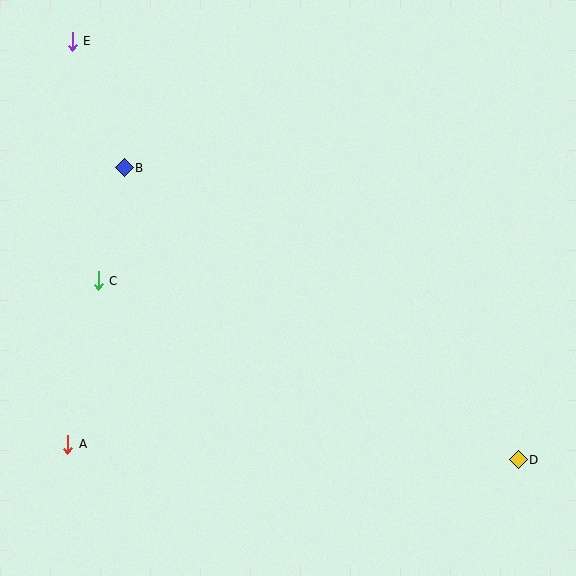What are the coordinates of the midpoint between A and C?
The midpoint between A and C is at (83, 363).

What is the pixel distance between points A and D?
The distance between A and D is 451 pixels.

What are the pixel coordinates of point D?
Point D is at (518, 460).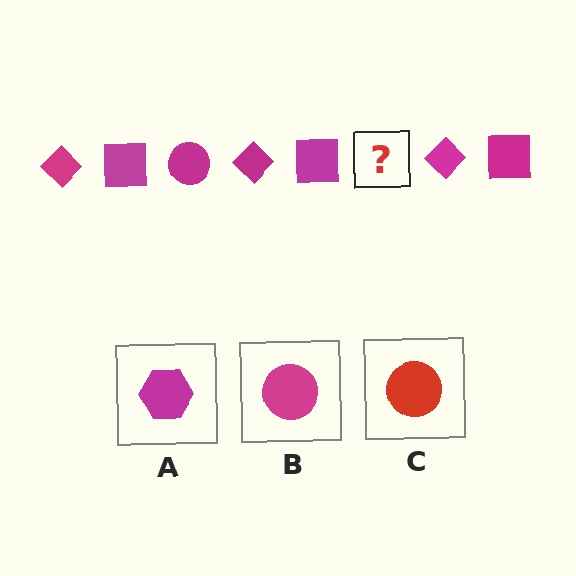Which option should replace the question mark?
Option B.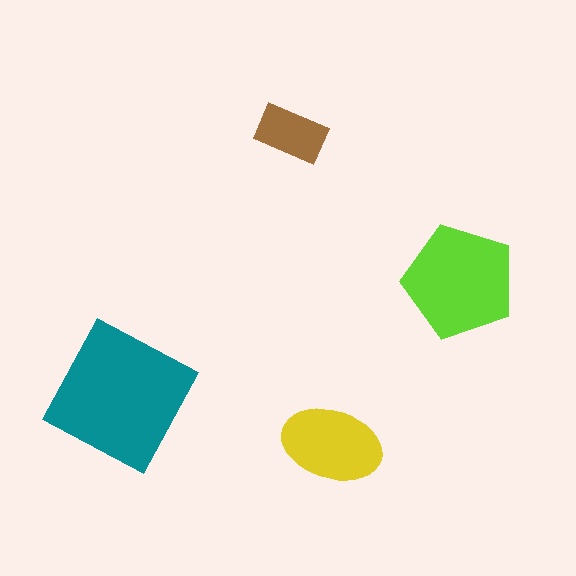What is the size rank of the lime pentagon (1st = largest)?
2nd.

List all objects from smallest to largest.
The brown rectangle, the yellow ellipse, the lime pentagon, the teal square.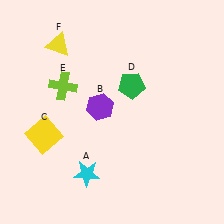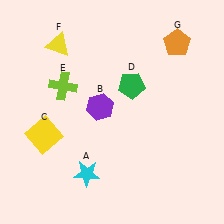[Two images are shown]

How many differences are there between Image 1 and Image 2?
There is 1 difference between the two images.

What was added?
An orange pentagon (G) was added in Image 2.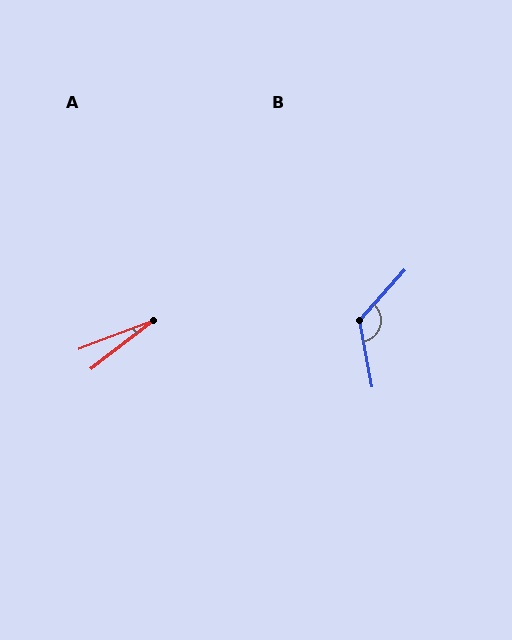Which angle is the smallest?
A, at approximately 17 degrees.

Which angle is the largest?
B, at approximately 127 degrees.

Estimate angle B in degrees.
Approximately 127 degrees.